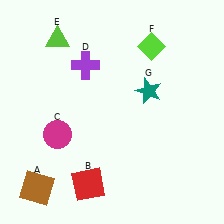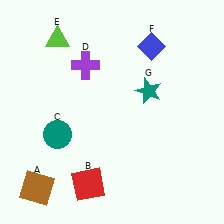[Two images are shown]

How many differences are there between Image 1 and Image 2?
There are 2 differences between the two images.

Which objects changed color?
C changed from magenta to teal. F changed from lime to blue.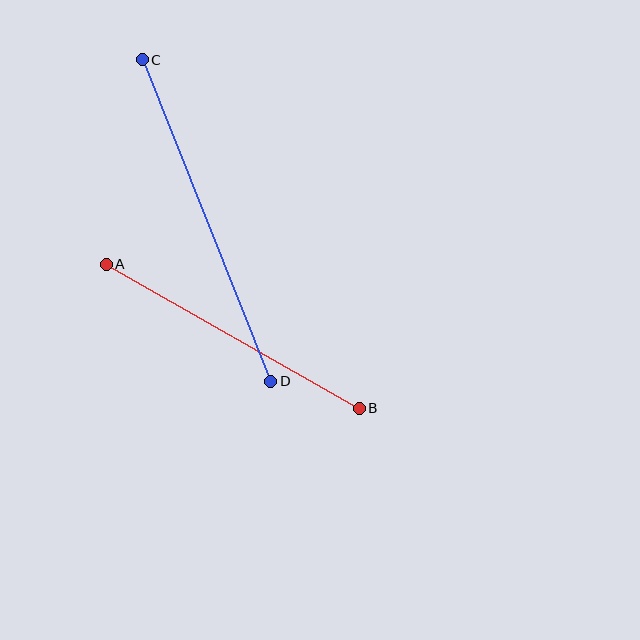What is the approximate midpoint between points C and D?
The midpoint is at approximately (206, 220) pixels.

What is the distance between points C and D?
The distance is approximately 346 pixels.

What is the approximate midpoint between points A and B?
The midpoint is at approximately (233, 336) pixels.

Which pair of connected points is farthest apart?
Points C and D are farthest apart.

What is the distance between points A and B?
The distance is approximately 291 pixels.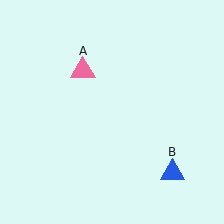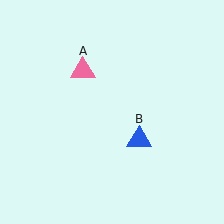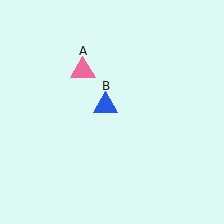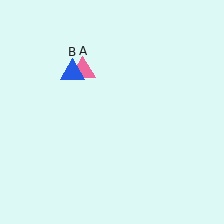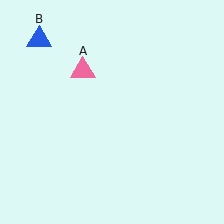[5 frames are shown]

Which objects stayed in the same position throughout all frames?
Pink triangle (object A) remained stationary.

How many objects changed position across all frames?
1 object changed position: blue triangle (object B).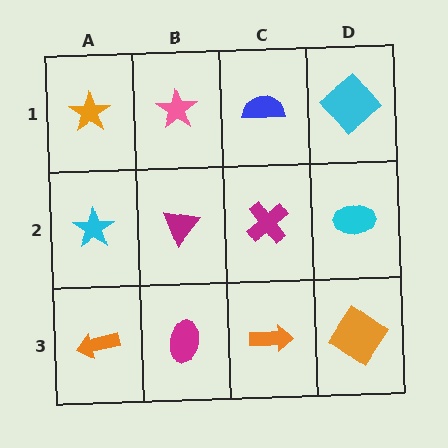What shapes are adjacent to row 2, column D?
A cyan diamond (row 1, column D), an orange diamond (row 3, column D), a magenta cross (row 2, column C).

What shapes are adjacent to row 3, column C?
A magenta cross (row 2, column C), a magenta ellipse (row 3, column B), an orange diamond (row 3, column D).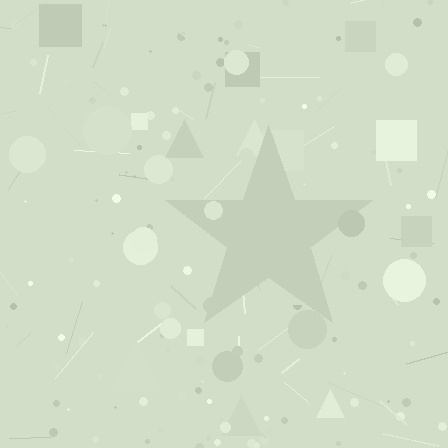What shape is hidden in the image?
A star is hidden in the image.